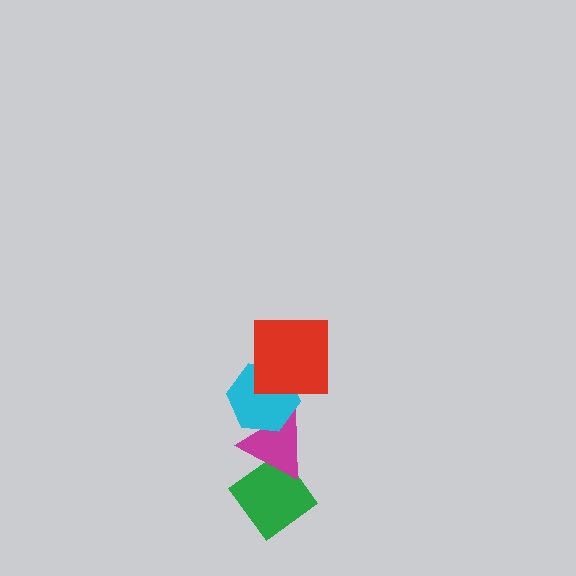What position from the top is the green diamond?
The green diamond is 4th from the top.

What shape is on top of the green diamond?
The magenta triangle is on top of the green diamond.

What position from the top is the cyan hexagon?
The cyan hexagon is 2nd from the top.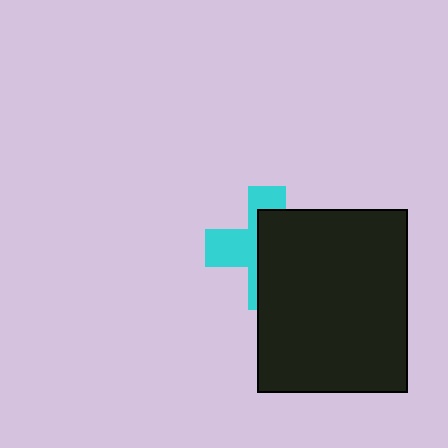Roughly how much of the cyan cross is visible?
A small part of it is visible (roughly 44%).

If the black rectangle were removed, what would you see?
You would see the complete cyan cross.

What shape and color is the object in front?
The object in front is a black rectangle.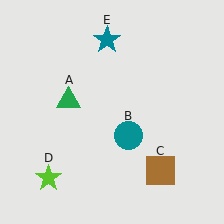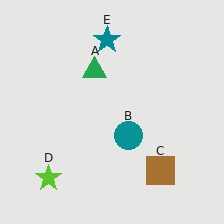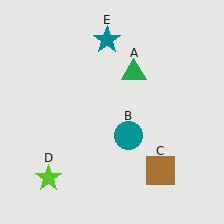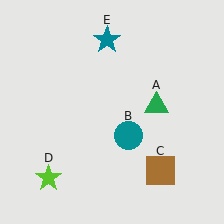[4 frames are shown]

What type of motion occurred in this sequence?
The green triangle (object A) rotated clockwise around the center of the scene.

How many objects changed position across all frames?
1 object changed position: green triangle (object A).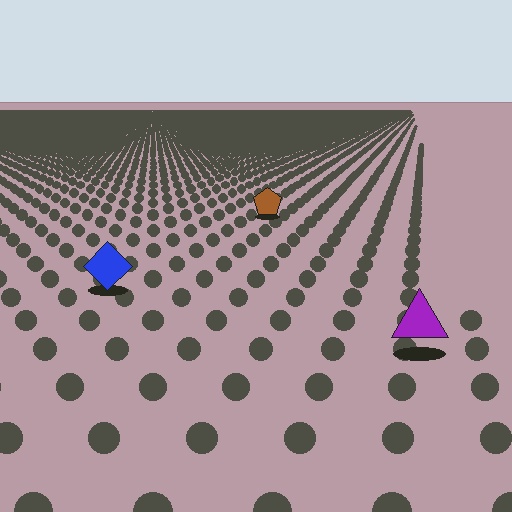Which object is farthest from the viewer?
The brown pentagon is farthest from the viewer. It appears smaller and the ground texture around it is denser.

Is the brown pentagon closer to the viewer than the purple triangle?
No. The purple triangle is closer — you can tell from the texture gradient: the ground texture is coarser near it.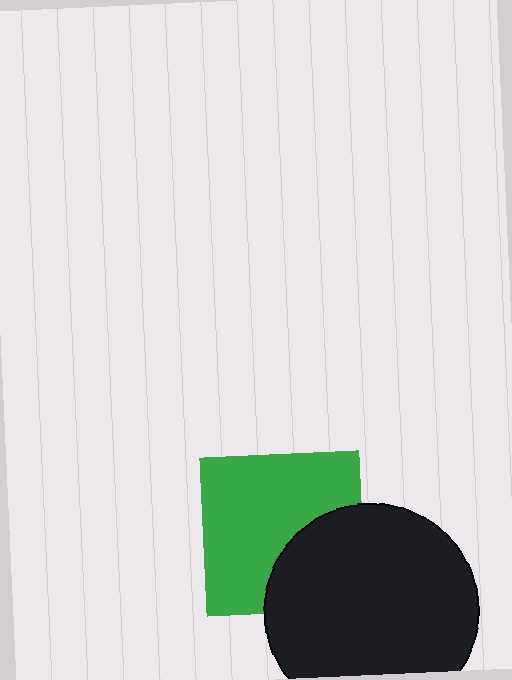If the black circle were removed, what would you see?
You would see the complete green square.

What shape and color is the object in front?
The object in front is a black circle.